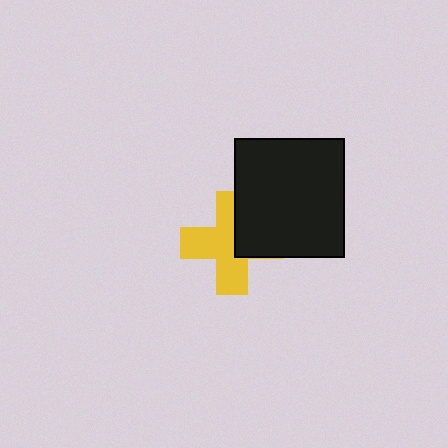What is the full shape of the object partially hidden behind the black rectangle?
The partially hidden object is a yellow cross.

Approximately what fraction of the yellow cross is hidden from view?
Roughly 36% of the yellow cross is hidden behind the black rectangle.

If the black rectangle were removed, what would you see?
You would see the complete yellow cross.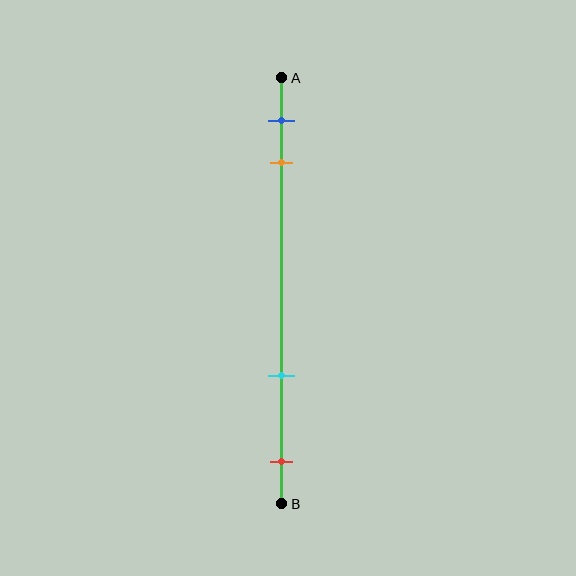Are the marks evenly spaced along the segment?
No, the marks are not evenly spaced.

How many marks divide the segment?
There are 4 marks dividing the segment.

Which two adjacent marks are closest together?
The blue and orange marks are the closest adjacent pair.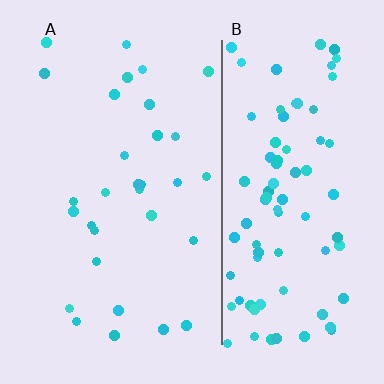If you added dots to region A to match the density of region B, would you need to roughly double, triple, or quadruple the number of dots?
Approximately triple.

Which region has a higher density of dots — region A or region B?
B (the right).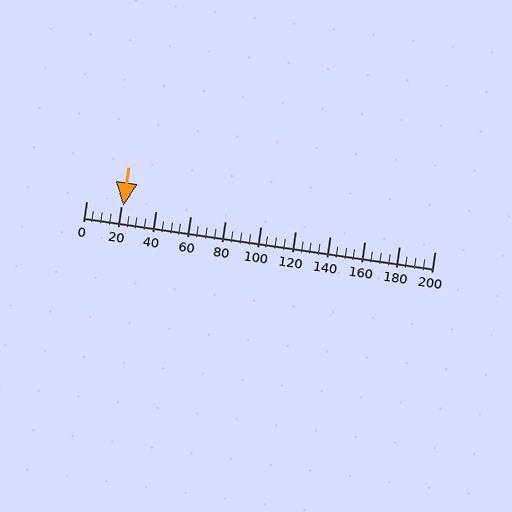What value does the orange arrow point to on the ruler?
The orange arrow points to approximately 21.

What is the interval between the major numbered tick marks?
The major tick marks are spaced 20 units apart.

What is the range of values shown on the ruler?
The ruler shows values from 0 to 200.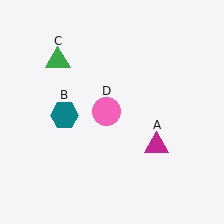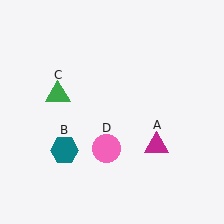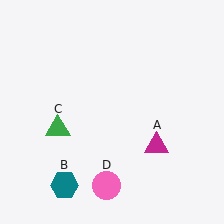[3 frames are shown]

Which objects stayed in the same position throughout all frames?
Magenta triangle (object A) remained stationary.